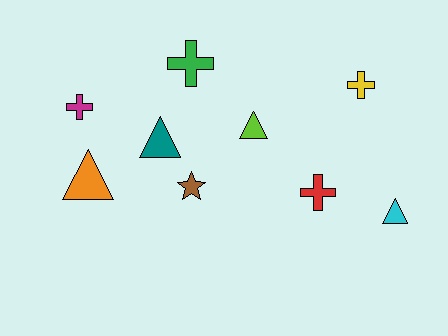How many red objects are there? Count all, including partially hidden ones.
There is 1 red object.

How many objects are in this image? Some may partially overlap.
There are 9 objects.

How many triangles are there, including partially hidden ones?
There are 4 triangles.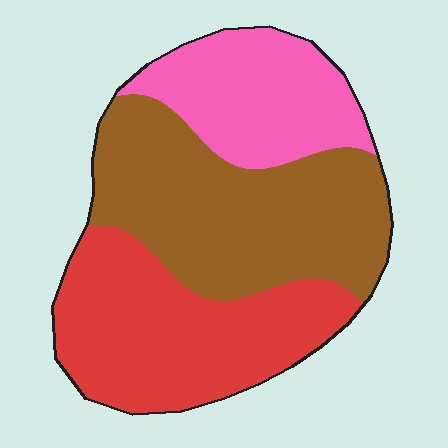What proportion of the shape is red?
Red takes up about one third (1/3) of the shape.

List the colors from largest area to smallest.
From largest to smallest: brown, red, pink.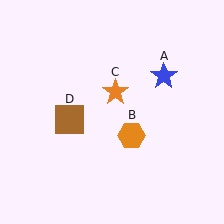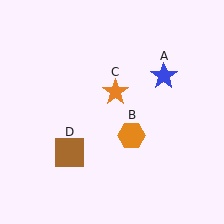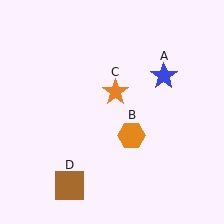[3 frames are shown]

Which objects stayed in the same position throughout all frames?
Blue star (object A) and orange hexagon (object B) and orange star (object C) remained stationary.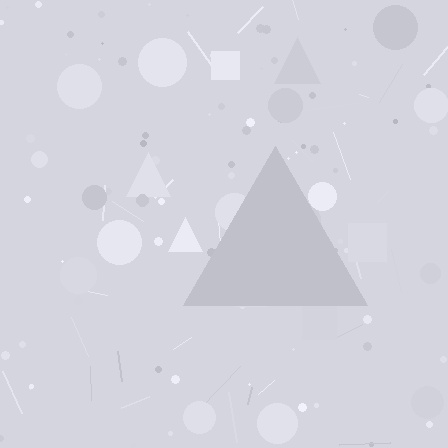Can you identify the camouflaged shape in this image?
The camouflaged shape is a triangle.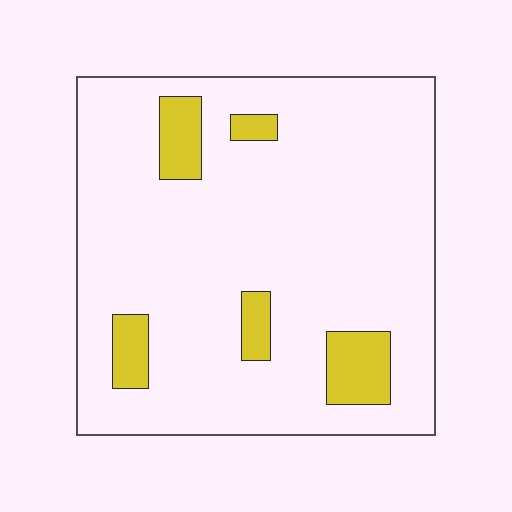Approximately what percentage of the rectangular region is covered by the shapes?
Approximately 10%.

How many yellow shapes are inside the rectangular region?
5.